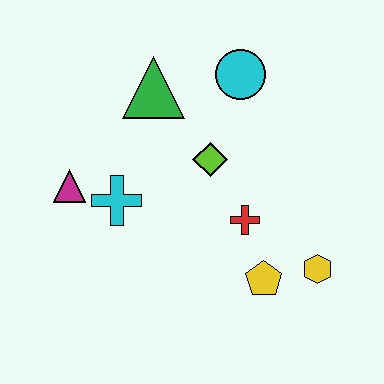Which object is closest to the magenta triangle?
The cyan cross is closest to the magenta triangle.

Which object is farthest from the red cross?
The magenta triangle is farthest from the red cross.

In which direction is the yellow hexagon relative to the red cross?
The yellow hexagon is to the right of the red cross.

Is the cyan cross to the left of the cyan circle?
Yes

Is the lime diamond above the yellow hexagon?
Yes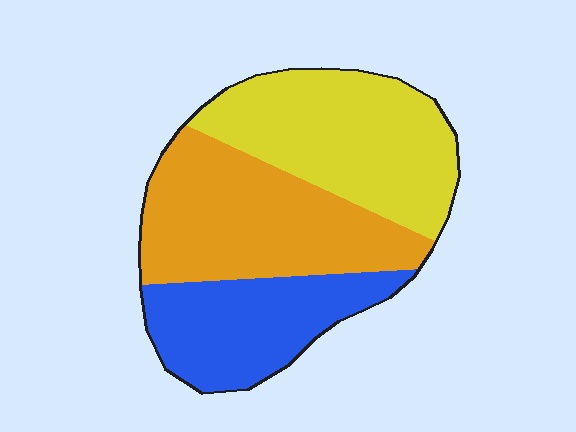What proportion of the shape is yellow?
Yellow covers about 35% of the shape.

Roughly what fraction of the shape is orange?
Orange covers roughly 35% of the shape.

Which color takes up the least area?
Blue, at roughly 25%.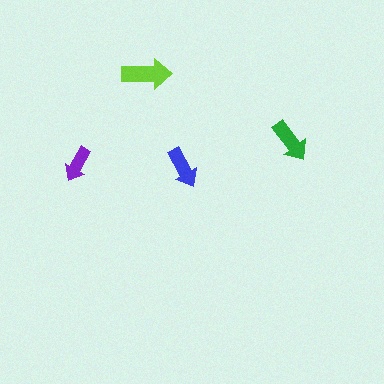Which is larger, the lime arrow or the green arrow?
The lime one.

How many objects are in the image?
There are 4 objects in the image.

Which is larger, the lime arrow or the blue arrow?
The lime one.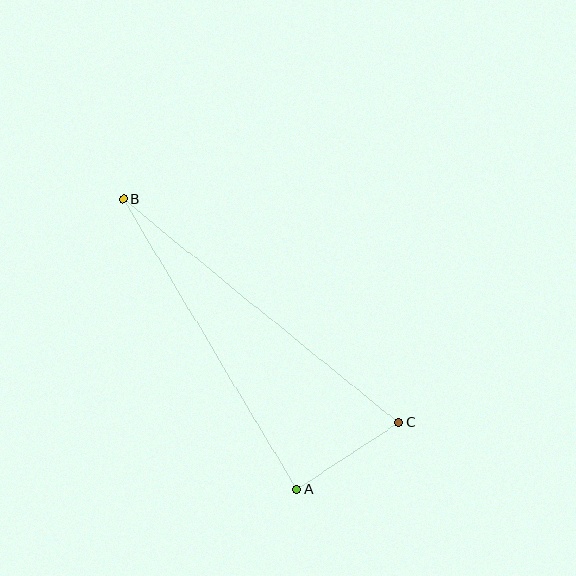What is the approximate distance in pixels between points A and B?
The distance between A and B is approximately 338 pixels.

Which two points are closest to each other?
Points A and C are closest to each other.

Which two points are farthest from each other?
Points B and C are farthest from each other.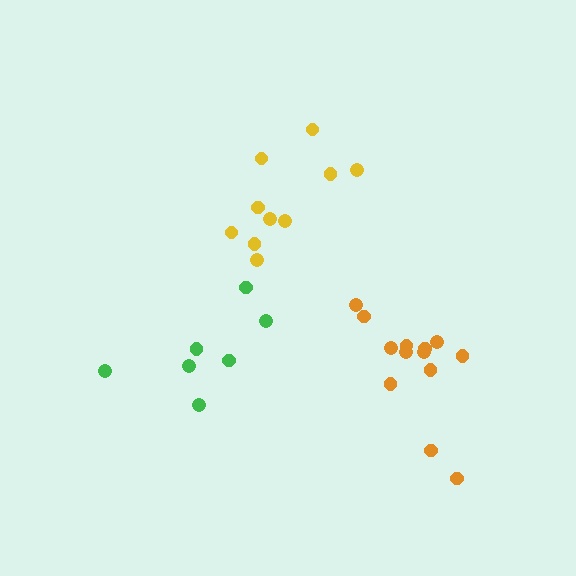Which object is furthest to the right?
The orange cluster is rightmost.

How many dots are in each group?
Group 1: 10 dots, Group 2: 7 dots, Group 3: 13 dots (30 total).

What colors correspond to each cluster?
The clusters are colored: yellow, green, orange.